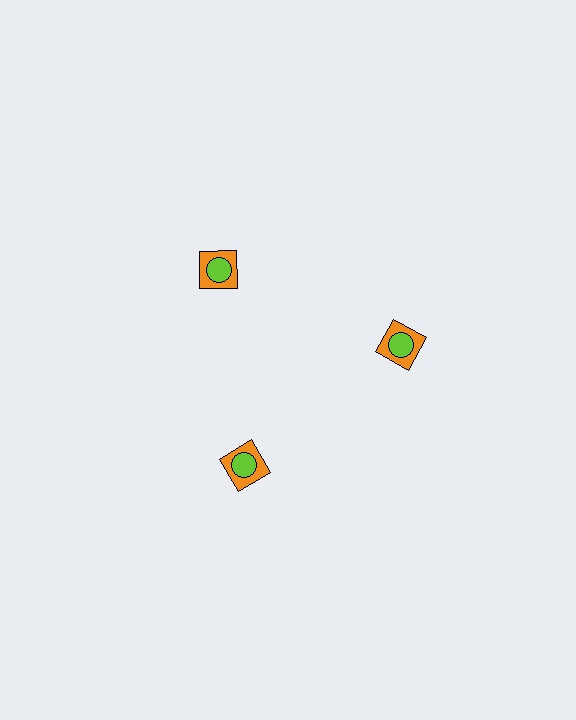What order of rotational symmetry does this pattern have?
This pattern has 3-fold rotational symmetry.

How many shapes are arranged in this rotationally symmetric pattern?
There are 6 shapes, arranged in 3 groups of 2.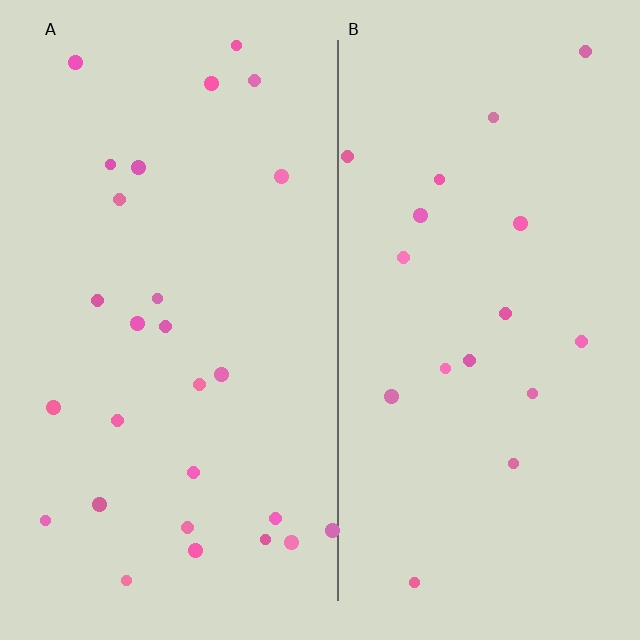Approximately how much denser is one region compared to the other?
Approximately 1.5× — region A over region B.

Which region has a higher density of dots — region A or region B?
A (the left).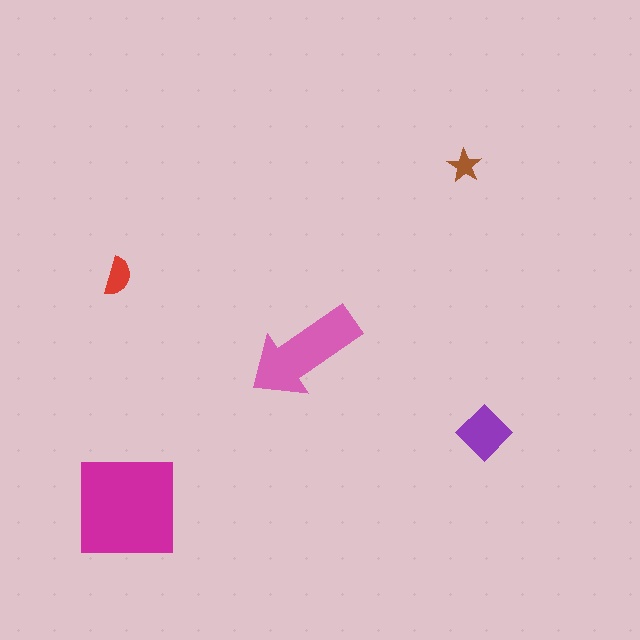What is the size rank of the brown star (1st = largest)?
5th.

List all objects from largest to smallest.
The magenta square, the pink arrow, the purple diamond, the red semicircle, the brown star.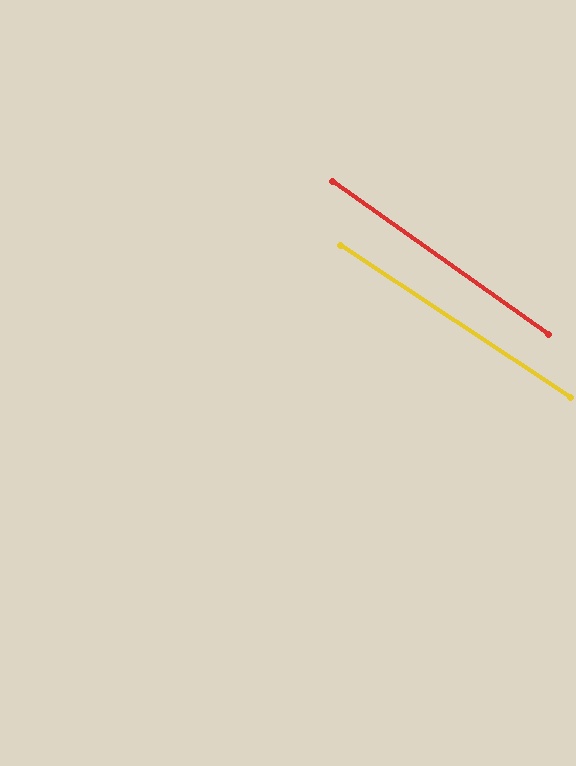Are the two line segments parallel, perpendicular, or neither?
Parallel — their directions differ by only 1.7°.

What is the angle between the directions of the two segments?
Approximately 2 degrees.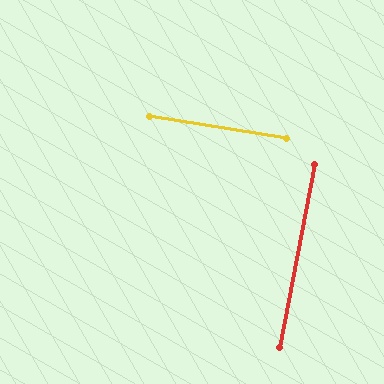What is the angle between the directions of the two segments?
Approximately 88 degrees.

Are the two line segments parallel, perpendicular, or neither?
Perpendicular — they meet at approximately 88°.